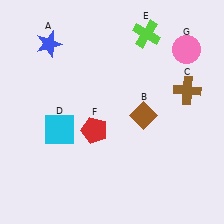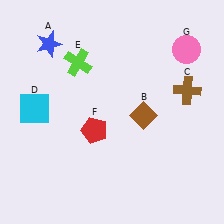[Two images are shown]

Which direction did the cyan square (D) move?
The cyan square (D) moved left.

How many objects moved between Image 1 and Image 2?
2 objects moved between the two images.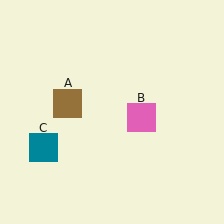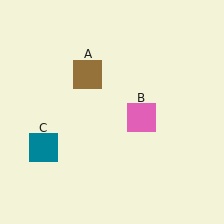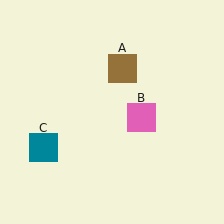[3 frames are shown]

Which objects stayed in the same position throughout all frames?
Pink square (object B) and teal square (object C) remained stationary.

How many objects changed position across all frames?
1 object changed position: brown square (object A).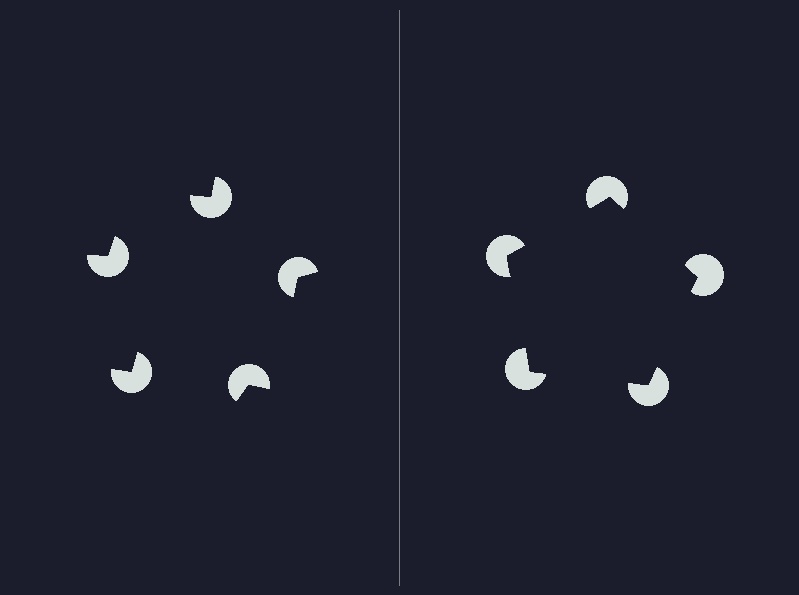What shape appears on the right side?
An illusory pentagon.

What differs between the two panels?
The pac-man discs are positioned identically on both sides; only the wedge orientations differ. On the right they align to a pentagon; on the left they are misaligned.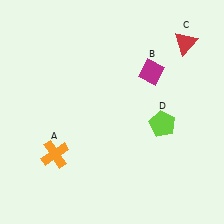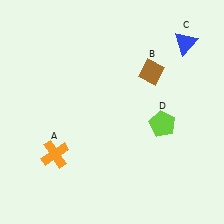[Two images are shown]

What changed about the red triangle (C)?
In Image 1, C is red. In Image 2, it changed to blue.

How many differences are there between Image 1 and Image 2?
There are 2 differences between the two images.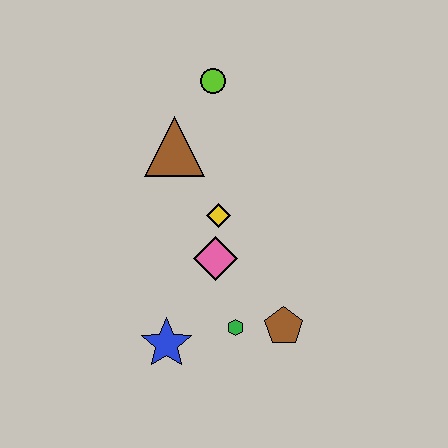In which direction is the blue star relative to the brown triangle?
The blue star is below the brown triangle.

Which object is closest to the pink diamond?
The yellow diamond is closest to the pink diamond.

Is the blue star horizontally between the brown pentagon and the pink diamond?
No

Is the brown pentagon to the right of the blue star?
Yes